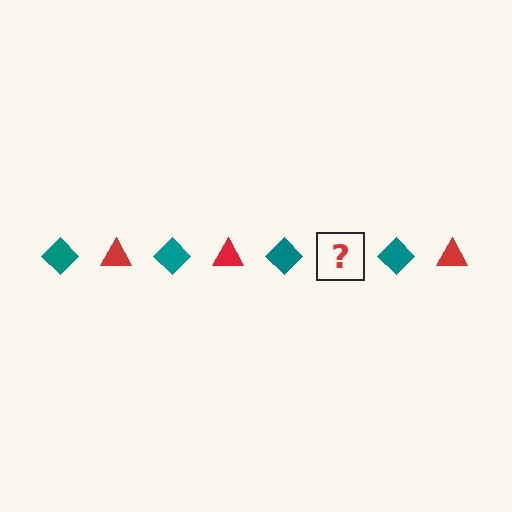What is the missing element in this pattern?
The missing element is a red triangle.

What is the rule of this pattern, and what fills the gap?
The rule is that the pattern alternates between teal diamond and red triangle. The gap should be filled with a red triangle.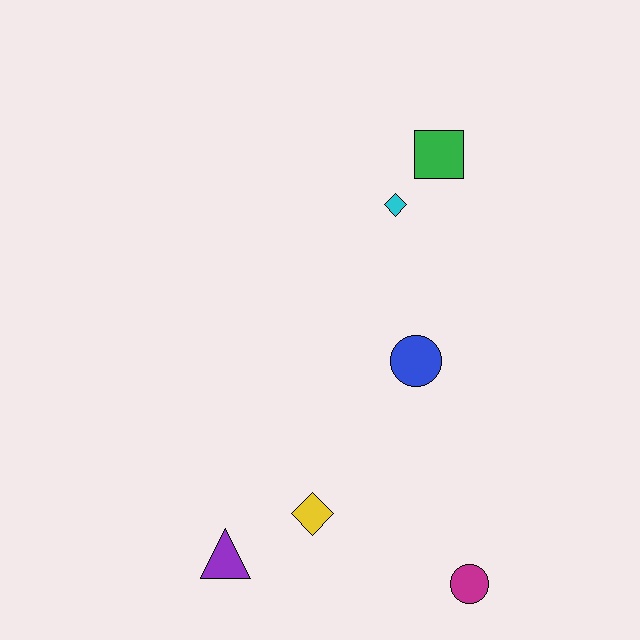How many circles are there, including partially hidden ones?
There are 2 circles.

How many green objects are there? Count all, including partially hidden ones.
There is 1 green object.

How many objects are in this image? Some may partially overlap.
There are 6 objects.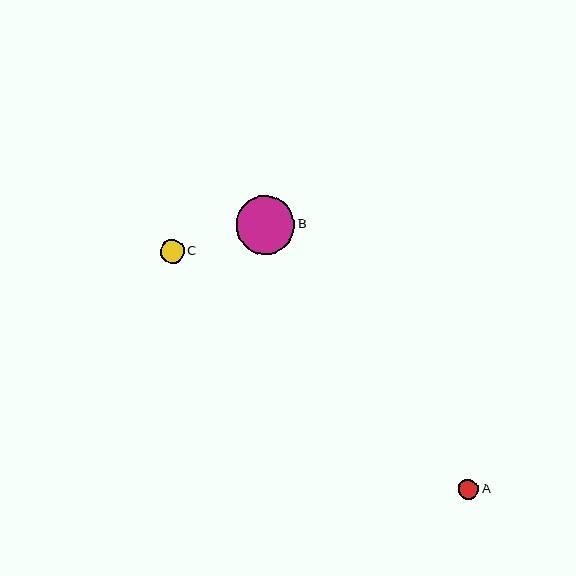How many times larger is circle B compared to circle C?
Circle B is approximately 2.5 times the size of circle C.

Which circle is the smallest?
Circle A is the smallest with a size of approximately 21 pixels.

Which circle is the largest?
Circle B is the largest with a size of approximately 58 pixels.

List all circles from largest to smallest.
From largest to smallest: B, C, A.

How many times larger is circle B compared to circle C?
Circle B is approximately 2.5 times the size of circle C.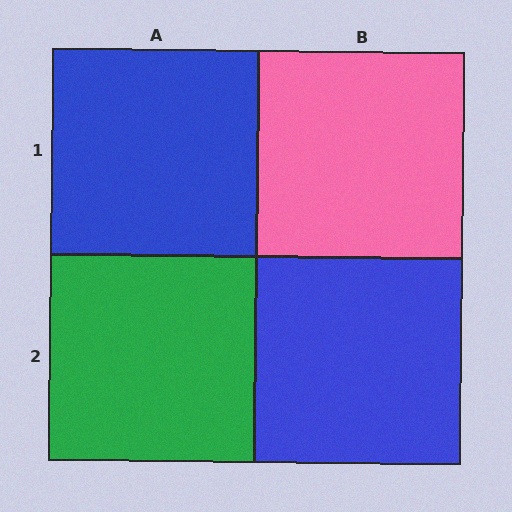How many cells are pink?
1 cell is pink.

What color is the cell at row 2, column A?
Green.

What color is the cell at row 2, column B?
Blue.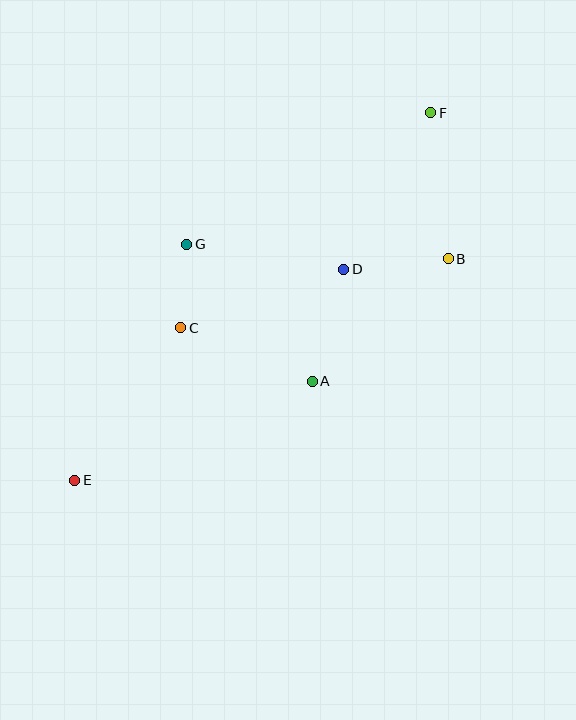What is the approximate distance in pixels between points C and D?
The distance between C and D is approximately 174 pixels.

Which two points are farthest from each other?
Points E and F are farthest from each other.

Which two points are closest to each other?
Points C and G are closest to each other.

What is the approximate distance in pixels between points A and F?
The distance between A and F is approximately 294 pixels.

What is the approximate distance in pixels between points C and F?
The distance between C and F is approximately 330 pixels.